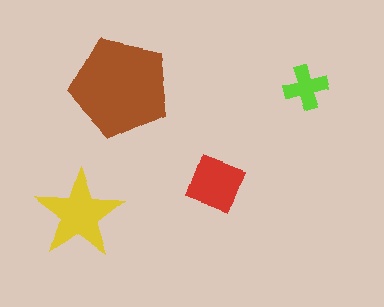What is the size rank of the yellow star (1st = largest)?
2nd.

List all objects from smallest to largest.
The lime cross, the red square, the yellow star, the brown pentagon.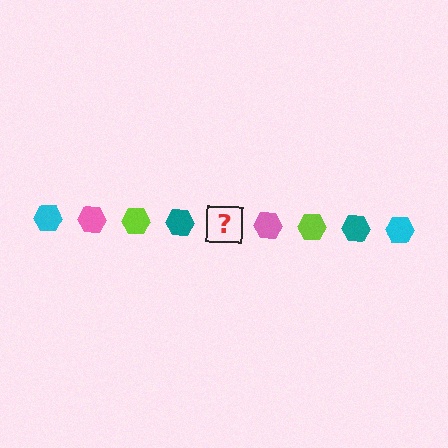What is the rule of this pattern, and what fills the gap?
The rule is that the pattern cycles through cyan, pink, lime, teal hexagons. The gap should be filled with a cyan hexagon.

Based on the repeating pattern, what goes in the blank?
The blank should be a cyan hexagon.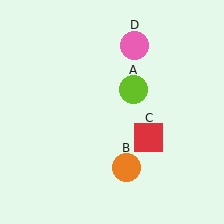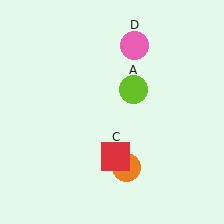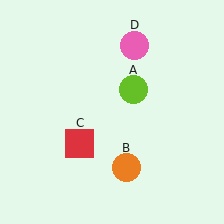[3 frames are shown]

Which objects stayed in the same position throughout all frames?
Lime circle (object A) and orange circle (object B) and pink circle (object D) remained stationary.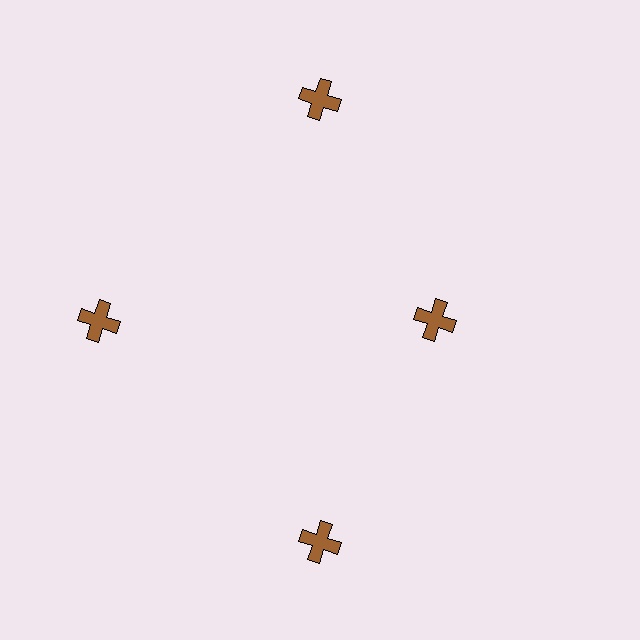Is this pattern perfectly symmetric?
No. The 4 brown crosses are arranged in a ring, but one element near the 3 o'clock position is pulled inward toward the center, breaking the 4-fold rotational symmetry.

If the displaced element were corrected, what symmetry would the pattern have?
It would have 4-fold rotational symmetry — the pattern would map onto itself every 90 degrees.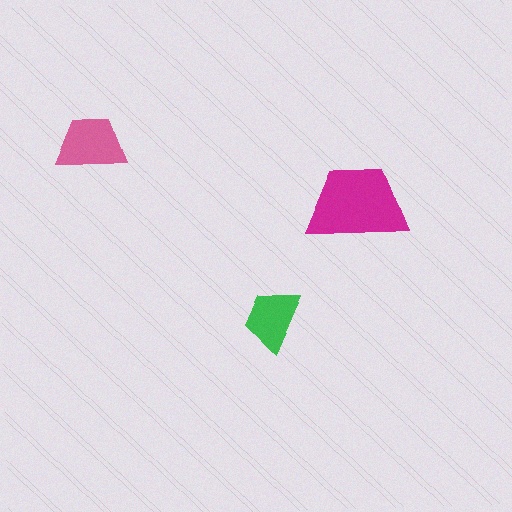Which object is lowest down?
The green trapezoid is bottommost.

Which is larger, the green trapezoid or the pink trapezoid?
The pink one.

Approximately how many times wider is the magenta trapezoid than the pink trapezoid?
About 1.5 times wider.